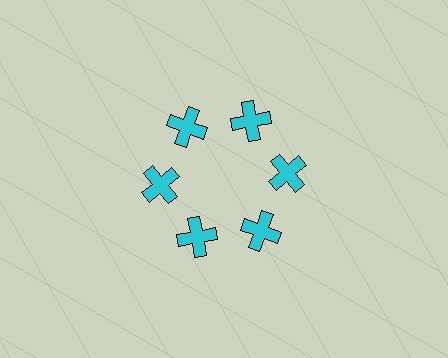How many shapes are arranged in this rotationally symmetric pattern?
There are 6 shapes, arranged in 6 groups of 1.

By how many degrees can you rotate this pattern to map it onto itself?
The pattern maps onto itself every 60 degrees of rotation.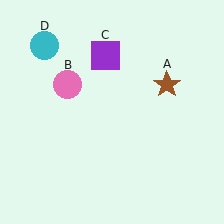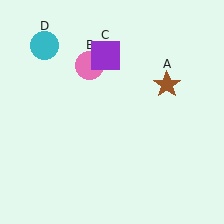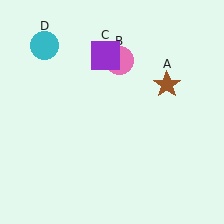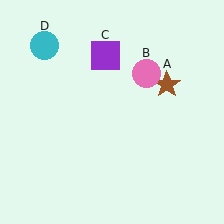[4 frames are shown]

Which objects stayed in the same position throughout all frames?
Brown star (object A) and purple square (object C) and cyan circle (object D) remained stationary.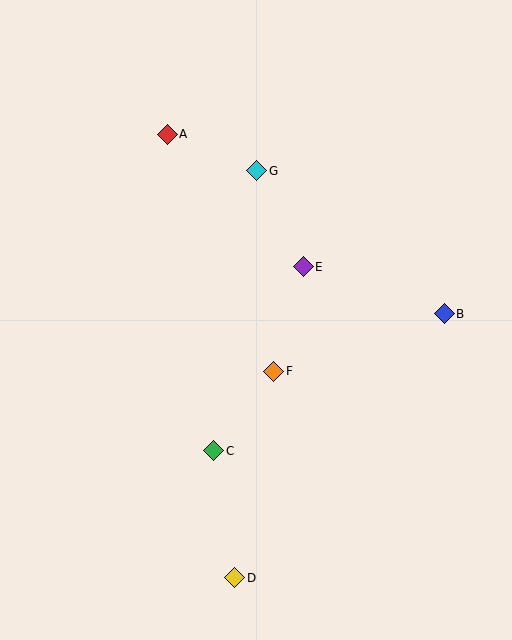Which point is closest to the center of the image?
Point F at (274, 371) is closest to the center.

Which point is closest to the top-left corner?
Point A is closest to the top-left corner.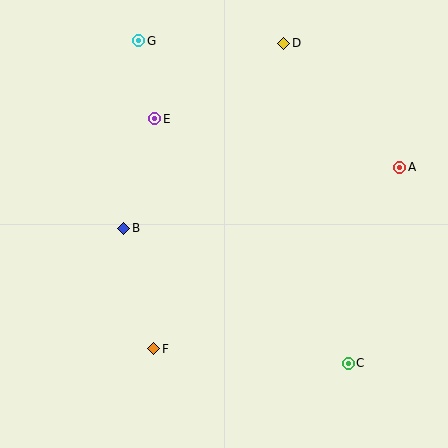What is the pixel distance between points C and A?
The distance between C and A is 203 pixels.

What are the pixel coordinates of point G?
Point G is at (139, 41).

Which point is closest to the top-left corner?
Point G is closest to the top-left corner.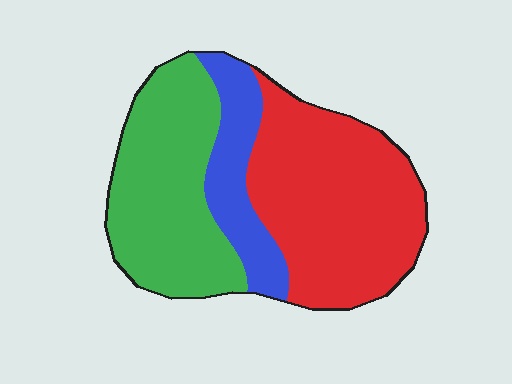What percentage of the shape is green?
Green takes up about three eighths (3/8) of the shape.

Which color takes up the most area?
Red, at roughly 45%.